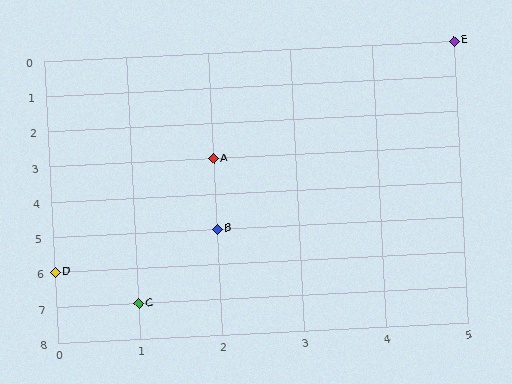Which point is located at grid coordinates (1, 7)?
Point C is at (1, 7).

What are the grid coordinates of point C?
Point C is at grid coordinates (1, 7).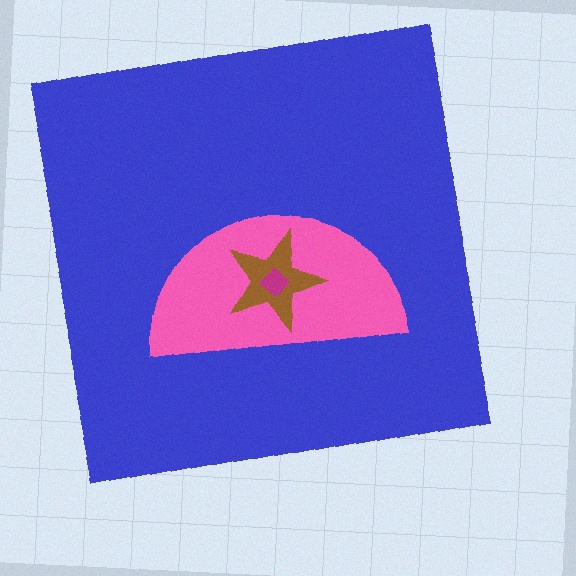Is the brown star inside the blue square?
Yes.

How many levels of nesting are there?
4.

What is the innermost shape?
The magenta diamond.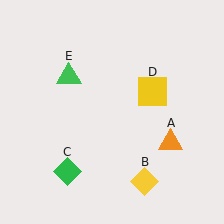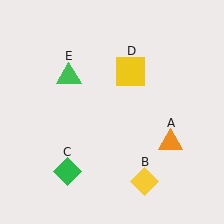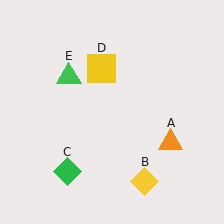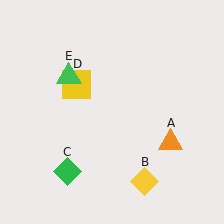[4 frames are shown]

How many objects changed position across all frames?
1 object changed position: yellow square (object D).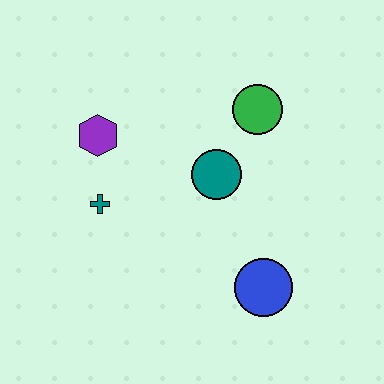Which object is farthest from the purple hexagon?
The blue circle is farthest from the purple hexagon.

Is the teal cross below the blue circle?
No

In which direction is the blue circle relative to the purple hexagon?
The blue circle is to the right of the purple hexagon.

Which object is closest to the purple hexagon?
The teal cross is closest to the purple hexagon.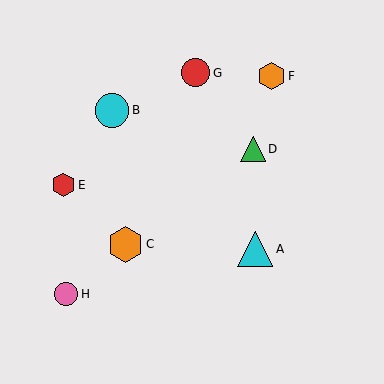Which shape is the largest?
The cyan triangle (labeled A) is the largest.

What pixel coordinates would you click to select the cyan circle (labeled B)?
Click at (112, 110) to select the cyan circle B.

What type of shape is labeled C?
Shape C is an orange hexagon.